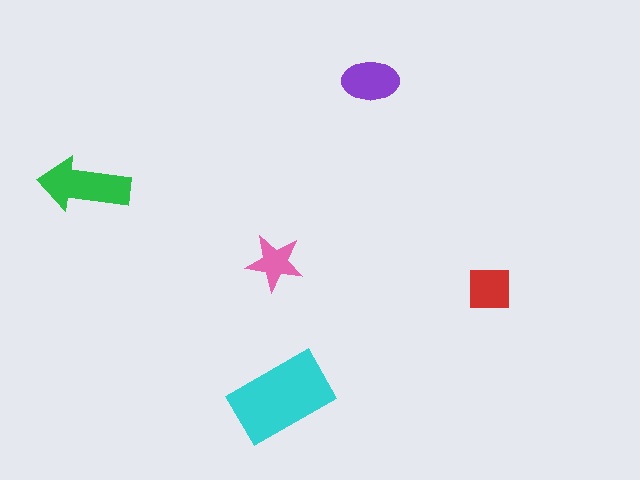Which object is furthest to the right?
The red square is rightmost.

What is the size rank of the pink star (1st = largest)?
5th.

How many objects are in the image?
There are 5 objects in the image.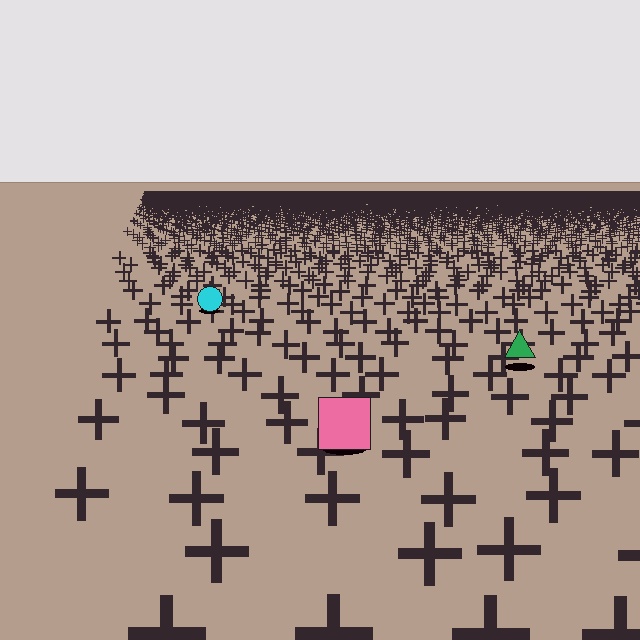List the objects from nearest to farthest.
From nearest to farthest: the pink square, the green triangle, the cyan circle.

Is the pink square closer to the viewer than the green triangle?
Yes. The pink square is closer — you can tell from the texture gradient: the ground texture is coarser near it.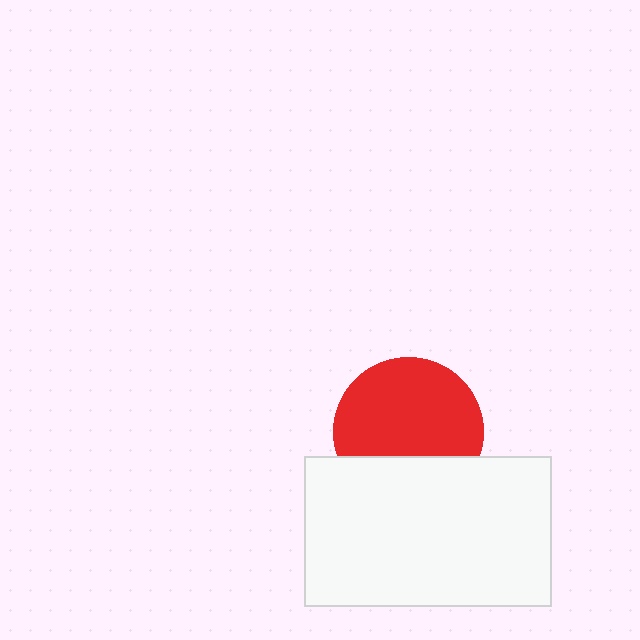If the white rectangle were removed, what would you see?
You would see the complete red circle.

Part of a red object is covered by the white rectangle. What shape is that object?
It is a circle.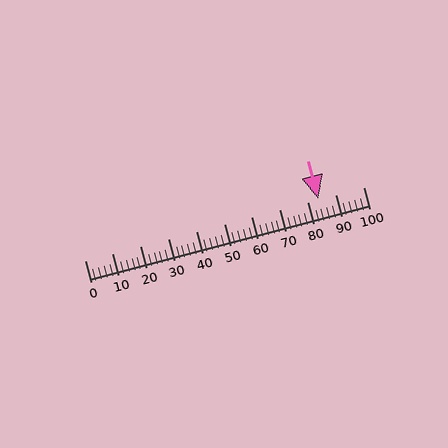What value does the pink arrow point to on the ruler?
The pink arrow points to approximately 84.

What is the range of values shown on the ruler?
The ruler shows values from 0 to 100.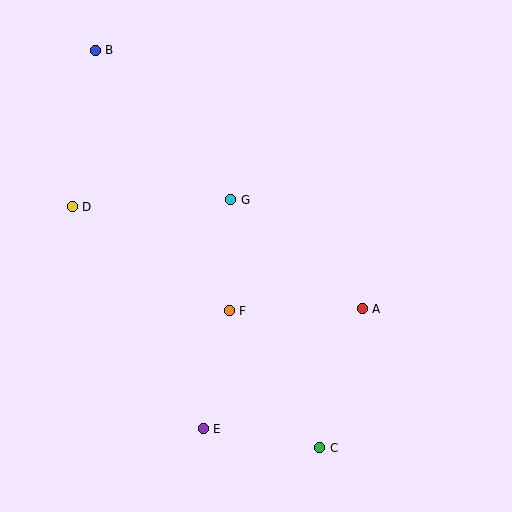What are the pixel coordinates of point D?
Point D is at (72, 207).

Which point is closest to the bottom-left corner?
Point E is closest to the bottom-left corner.